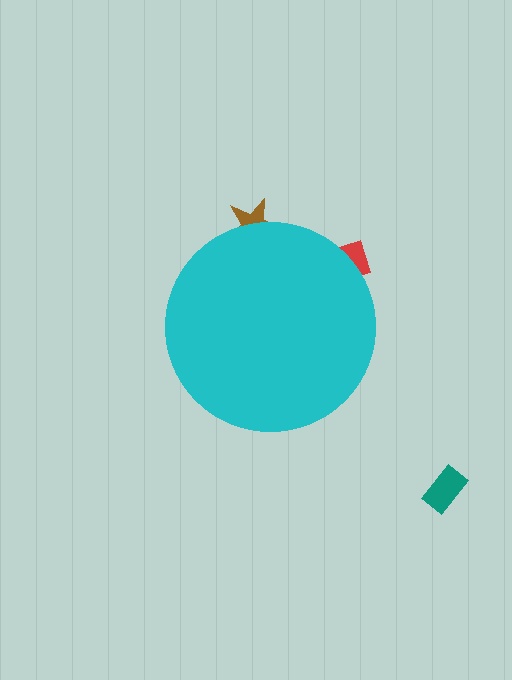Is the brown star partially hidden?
Yes, the brown star is partially hidden behind the cyan circle.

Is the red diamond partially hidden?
Yes, the red diamond is partially hidden behind the cyan circle.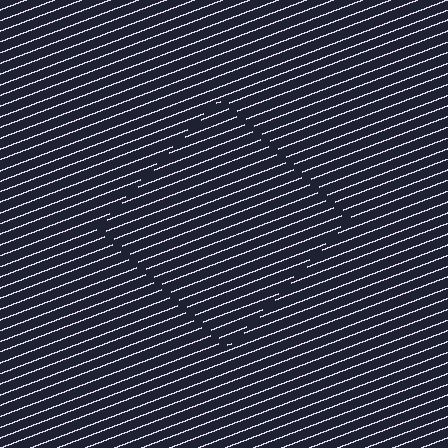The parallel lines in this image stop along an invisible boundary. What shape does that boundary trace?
An illusory square. The interior of the shape contains the same grating, shifted by half a period — the contour is defined by the phase discontinuity where line-ends from the inner and outer gratings abut.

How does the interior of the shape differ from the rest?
The interior of the shape contains the same grating, shifted by half a period — the contour is defined by the phase discontinuity where line-ends from the inner and outer gratings abut.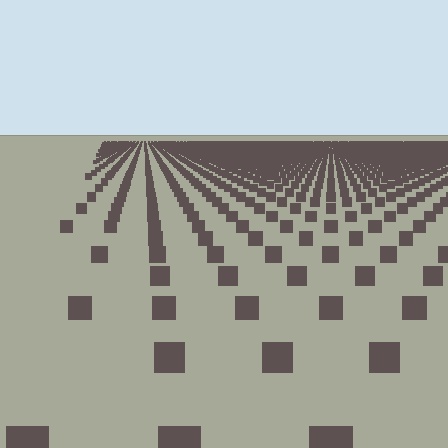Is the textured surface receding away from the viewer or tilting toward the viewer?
The surface is receding away from the viewer. Texture elements get smaller and denser toward the top.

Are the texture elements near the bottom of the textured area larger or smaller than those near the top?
Larger. Near the bottom, elements are closer to the viewer and appear at a bigger on-screen size.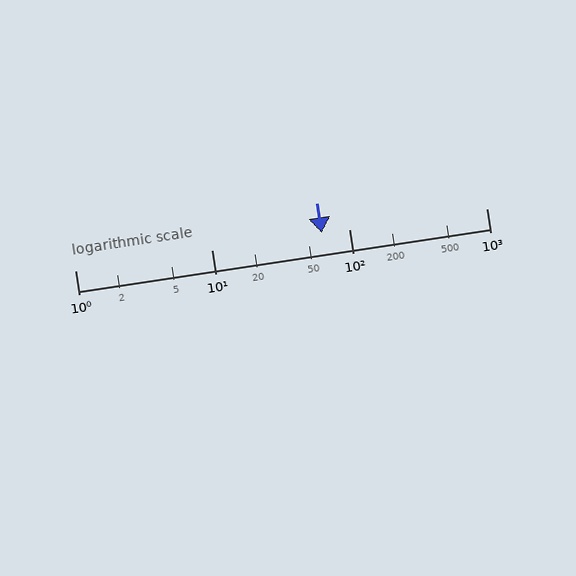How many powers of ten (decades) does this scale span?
The scale spans 3 decades, from 1 to 1000.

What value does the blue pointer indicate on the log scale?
The pointer indicates approximately 63.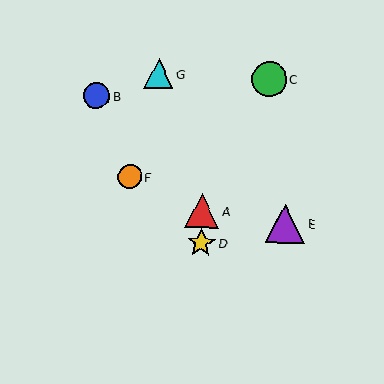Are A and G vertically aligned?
No, A is at x≈202 and G is at x≈159.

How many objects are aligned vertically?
2 objects (A, D) are aligned vertically.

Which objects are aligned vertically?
Objects A, D are aligned vertically.